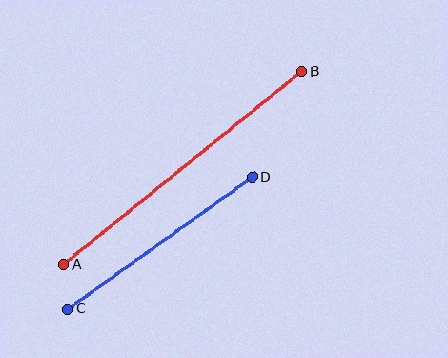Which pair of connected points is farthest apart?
Points A and B are farthest apart.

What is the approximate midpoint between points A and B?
The midpoint is at approximately (183, 168) pixels.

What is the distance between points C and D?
The distance is approximately 226 pixels.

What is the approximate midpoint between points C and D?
The midpoint is at approximately (160, 243) pixels.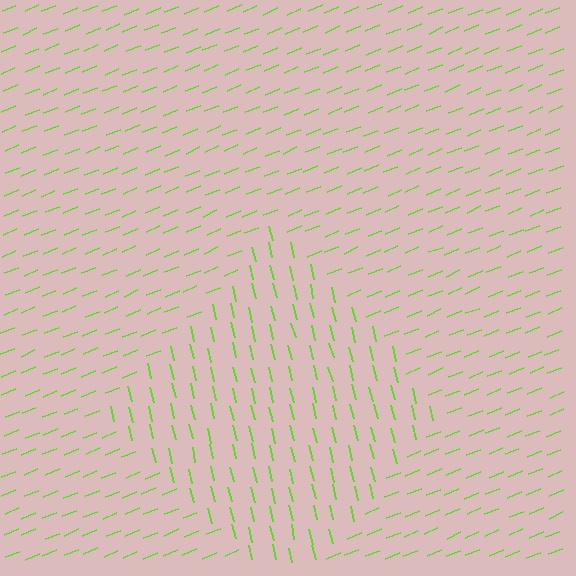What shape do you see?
I see a diamond.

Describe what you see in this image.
The image is filled with small lime line segments. A diamond region in the image has lines oriented differently from the surrounding lines, creating a visible texture boundary.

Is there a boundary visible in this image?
Yes, there is a texture boundary formed by a change in line orientation.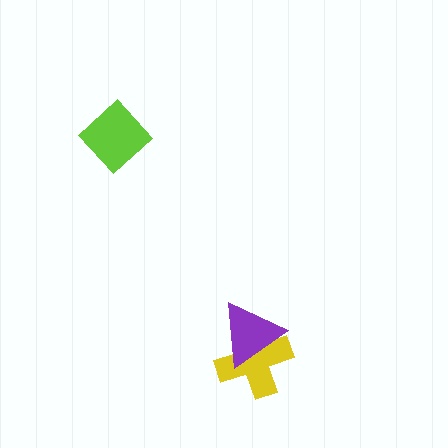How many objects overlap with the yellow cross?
1 object overlaps with the yellow cross.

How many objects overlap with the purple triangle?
1 object overlaps with the purple triangle.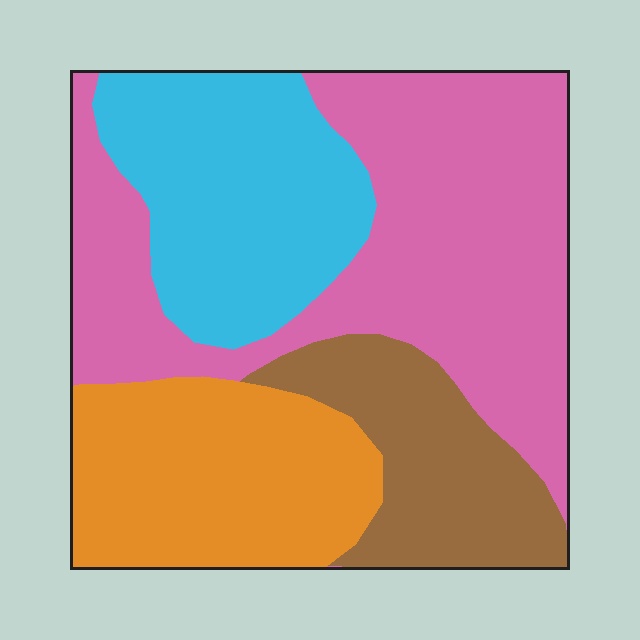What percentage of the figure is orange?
Orange covers 22% of the figure.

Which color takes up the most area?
Pink, at roughly 40%.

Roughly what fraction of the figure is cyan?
Cyan covers roughly 20% of the figure.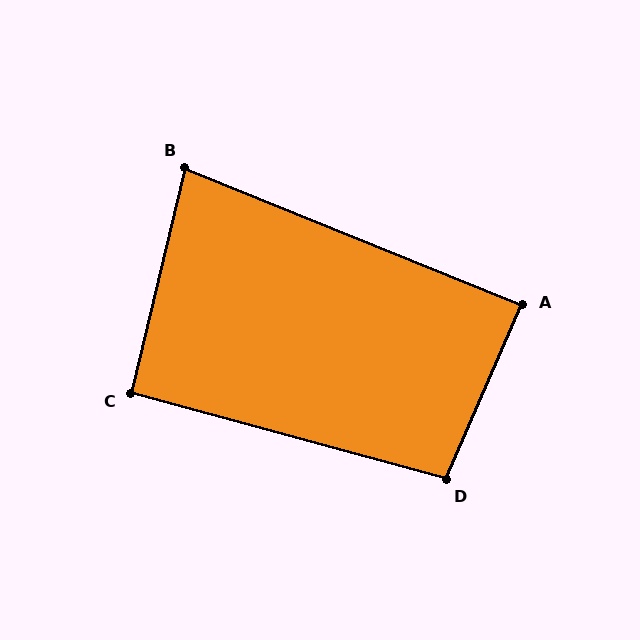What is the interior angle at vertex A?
Approximately 88 degrees (approximately right).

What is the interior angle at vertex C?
Approximately 92 degrees (approximately right).